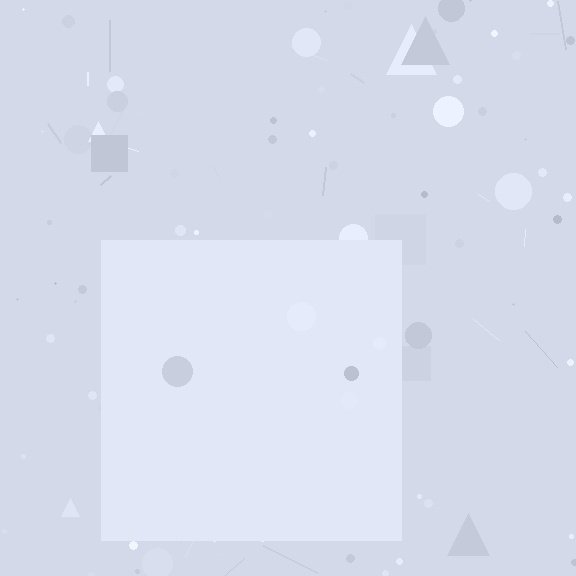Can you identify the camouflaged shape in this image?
The camouflaged shape is a square.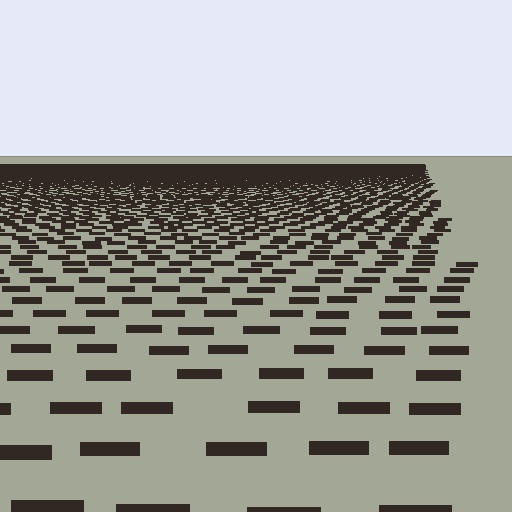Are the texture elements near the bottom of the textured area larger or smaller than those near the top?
Larger. Near the bottom, elements are closer to the viewer and appear at a bigger on-screen size.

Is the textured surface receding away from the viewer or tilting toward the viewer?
The surface is receding away from the viewer. Texture elements get smaller and denser toward the top.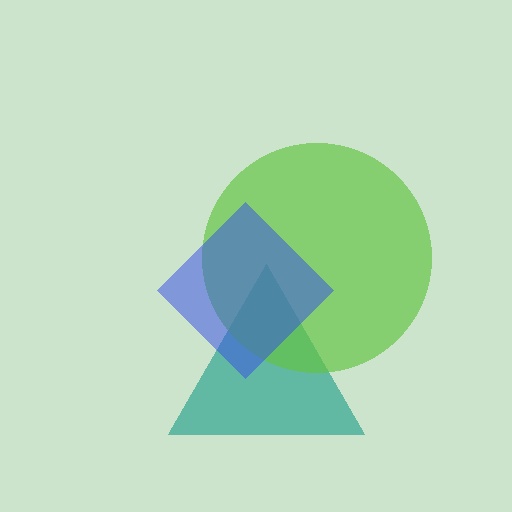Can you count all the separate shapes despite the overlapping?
Yes, there are 3 separate shapes.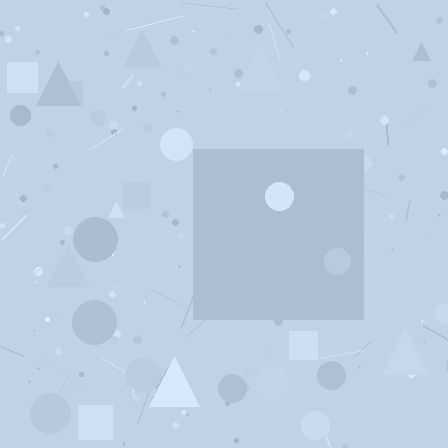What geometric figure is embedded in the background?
A square is embedded in the background.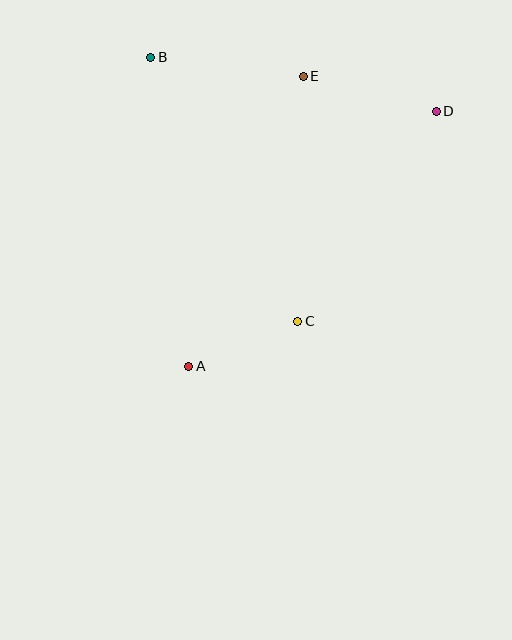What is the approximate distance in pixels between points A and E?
The distance between A and E is approximately 312 pixels.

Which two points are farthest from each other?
Points A and D are farthest from each other.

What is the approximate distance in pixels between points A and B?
The distance between A and B is approximately 311 pixels.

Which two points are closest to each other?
Points A and C are closest to each other.